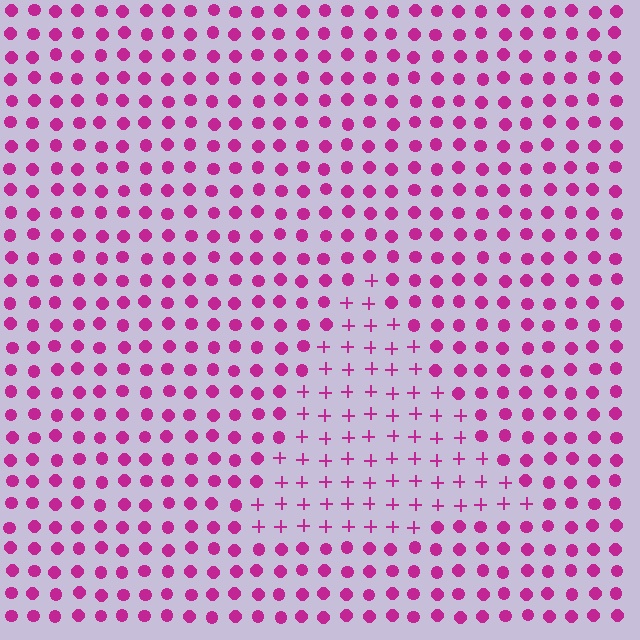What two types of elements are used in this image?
The image uses plus signs inside the triangle region and circles outside it.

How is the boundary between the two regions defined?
The boundary is defined by a change in element shape: plus signs inside vs. circles outside. All elements share the same color and spacing.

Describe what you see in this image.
The image is filled with small magenta elements arranged in a uniform grid. A triangle-shaped region contains plus signs, while the surrounding area contains circles. The boundary is defined purely by the change in element shape.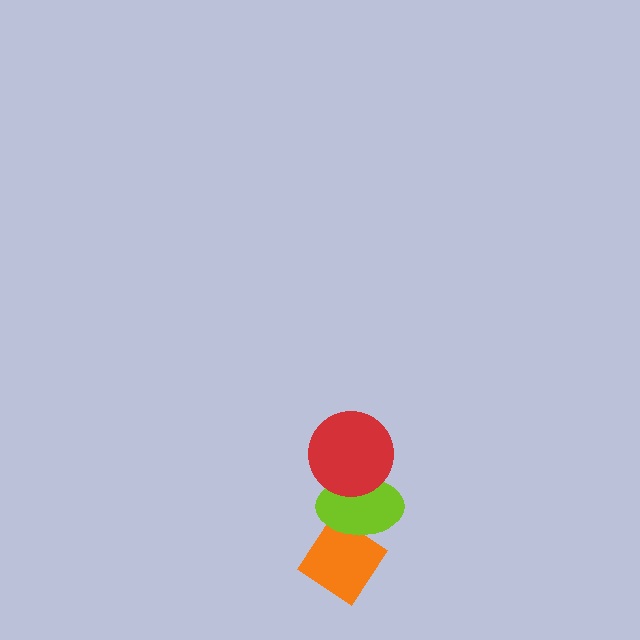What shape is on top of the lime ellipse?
The red circle is on top of the lime ellipse.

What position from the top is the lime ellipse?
The lime ellipse is 2nd from the top.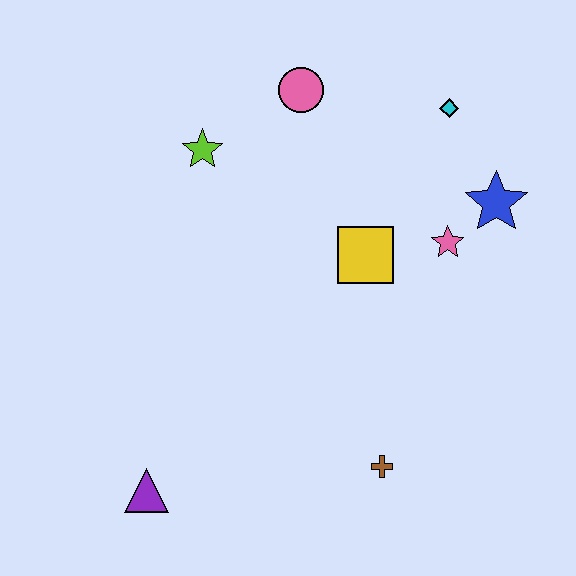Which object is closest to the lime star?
The pink circle is closest to the lime star.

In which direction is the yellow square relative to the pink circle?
The yellow square is below the pink circle.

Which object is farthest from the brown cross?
The pink circle is farthest from the brown cross.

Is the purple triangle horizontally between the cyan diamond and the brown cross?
No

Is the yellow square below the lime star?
Yes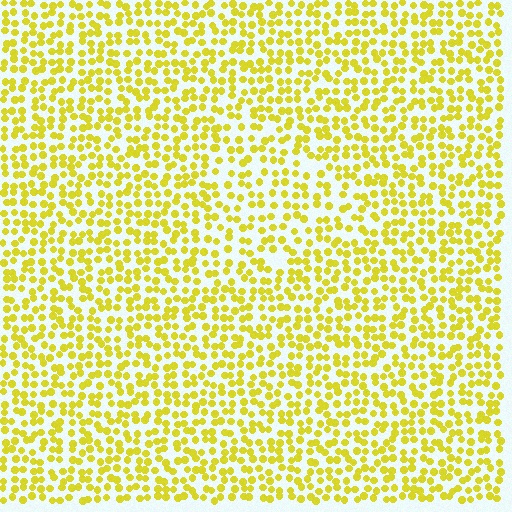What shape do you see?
I see a triangle.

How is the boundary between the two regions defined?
The boundary is defined by a change in element density (approximately 1.4x ratio). All elements are the same color, size, and shape.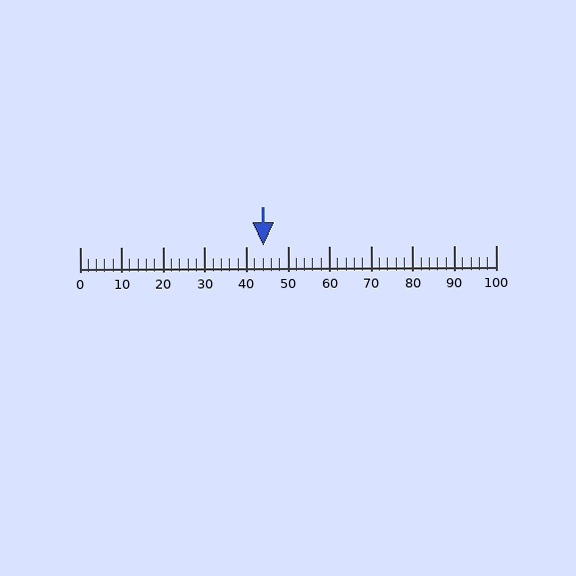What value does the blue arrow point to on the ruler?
The blue arrow points to approximately 44.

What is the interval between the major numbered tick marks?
The major tick marks are spaced 10 units apart.